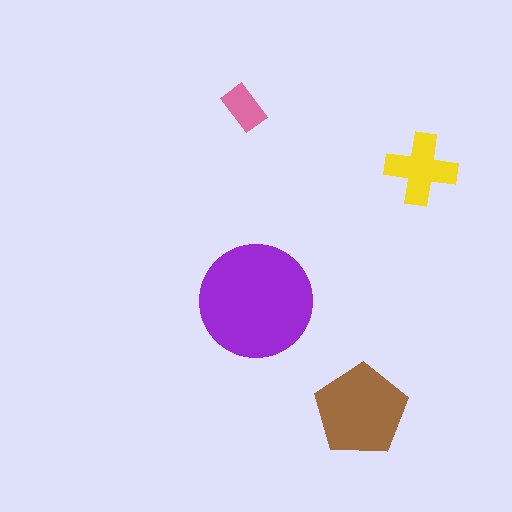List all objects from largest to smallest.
The purple circle, the brown pentagon, the yellow cross, the pink rectangle.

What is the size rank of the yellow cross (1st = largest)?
3rd.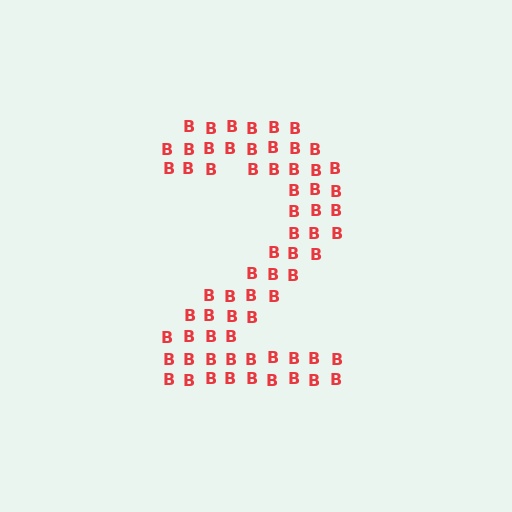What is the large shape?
The large shape is the digit 2.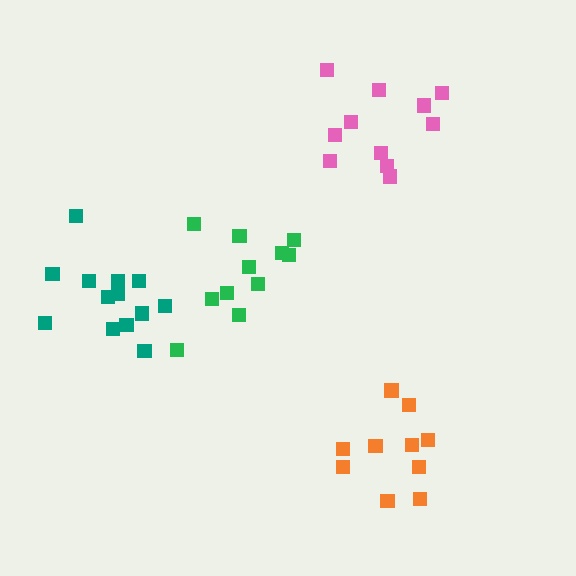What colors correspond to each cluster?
The clusters are colored: green, teal, orange, pink.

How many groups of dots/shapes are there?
There are 4 groups.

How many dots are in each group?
Group 1: 11 dots, Group 2: 13 dots, Group 3: 10 dots, Group 4: 11 dots (45 total).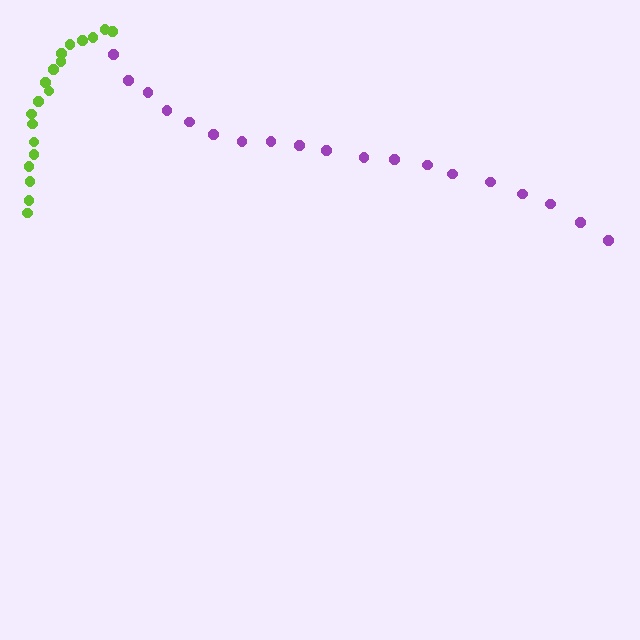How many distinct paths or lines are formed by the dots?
There are 2 distinct paths.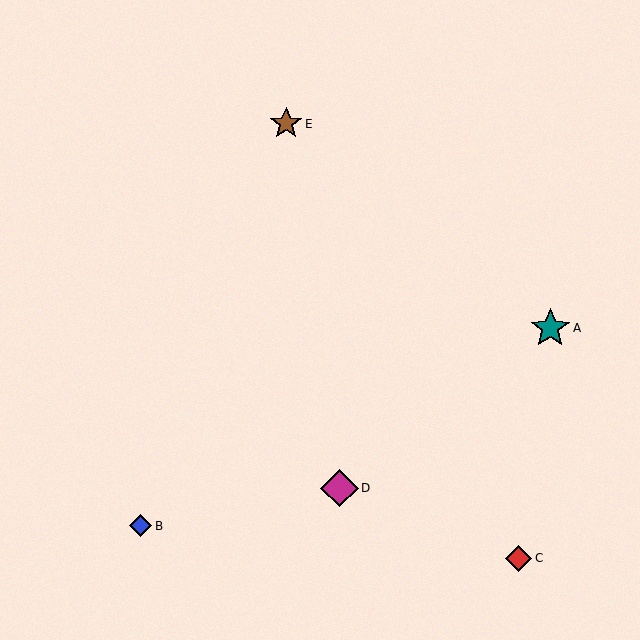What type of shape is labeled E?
Shape E is a brown star.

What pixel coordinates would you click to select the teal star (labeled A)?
Click at (550, 328) to select the teal star A.